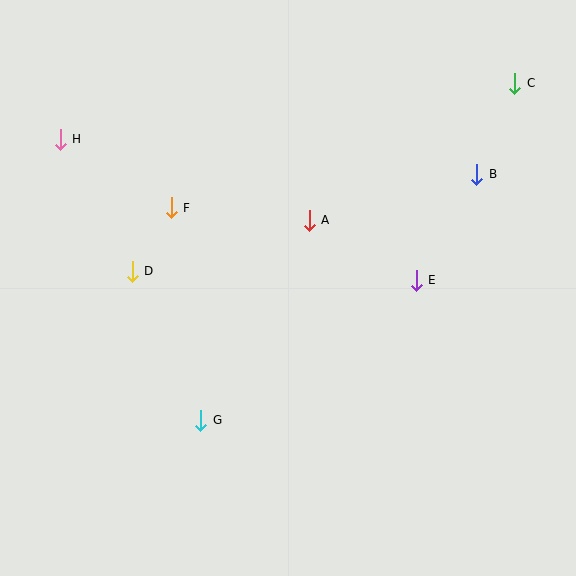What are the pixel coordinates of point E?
Point E is at (416, 280).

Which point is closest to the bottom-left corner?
Point G is closest to the bottom-left corner.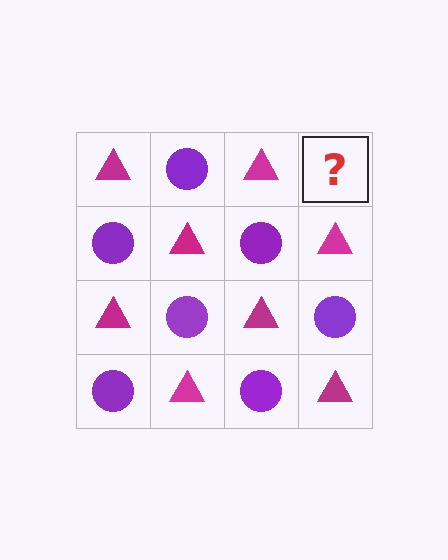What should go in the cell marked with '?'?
The missing cell should contain a purple circle.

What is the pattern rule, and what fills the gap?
The rule is that it alternates magenta triangle and purple circle in a checkerboard pattern. The gap should be filled with a purple circle.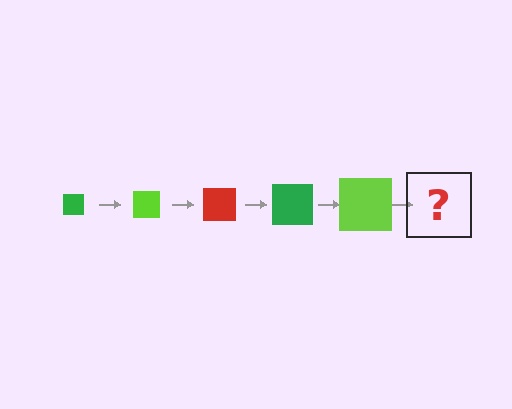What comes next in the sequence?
The next element should be a red square, larger than the previous one.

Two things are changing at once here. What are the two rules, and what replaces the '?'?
The two rules are that the square grows larger each step and the color cycles through green, lime, and red. The '?' should be a red square, larger than the previous one.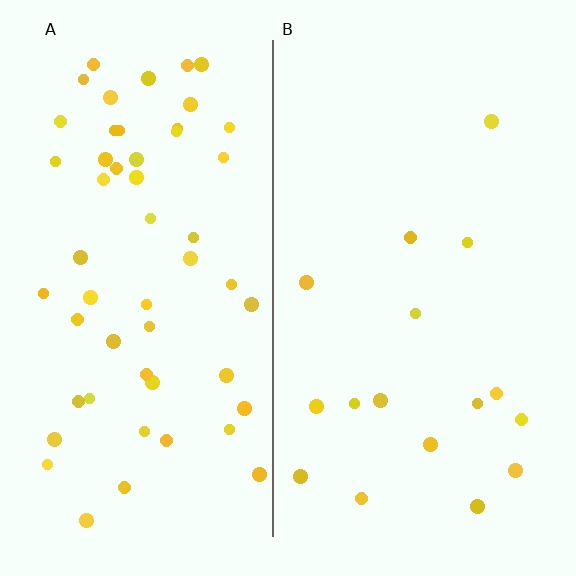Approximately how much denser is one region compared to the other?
Approximately 3.3× — region A over region B.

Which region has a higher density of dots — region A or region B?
A (the left).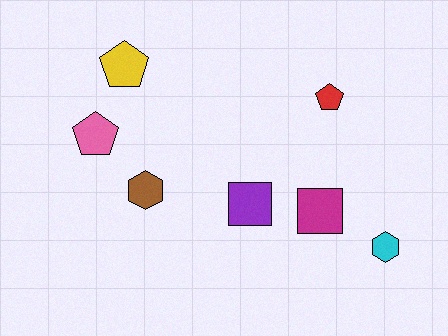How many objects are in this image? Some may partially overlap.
There are 7 objects.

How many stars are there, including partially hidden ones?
There are no stars.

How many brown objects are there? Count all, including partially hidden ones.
There is 1 brown object.